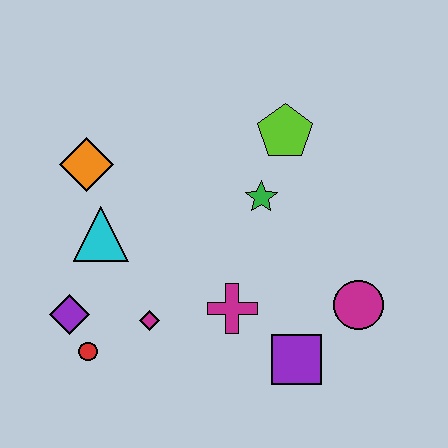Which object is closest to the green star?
The lime pentagon is closest to the green star.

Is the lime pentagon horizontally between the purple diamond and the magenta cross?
No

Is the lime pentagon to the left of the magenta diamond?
No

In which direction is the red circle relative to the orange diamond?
The red circle is below the orange diamond.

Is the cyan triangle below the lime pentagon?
Yes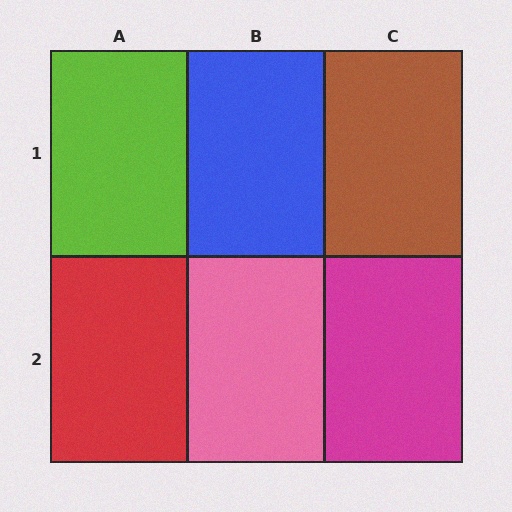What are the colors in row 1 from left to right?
Lime, blue, brown.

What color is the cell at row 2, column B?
Pink.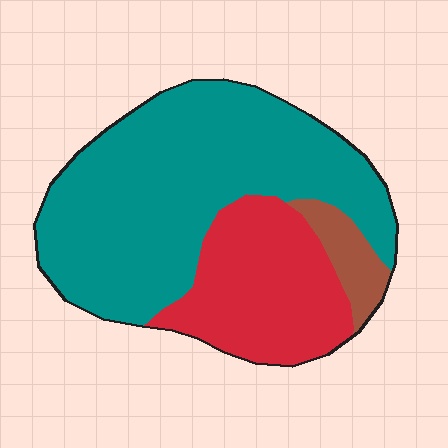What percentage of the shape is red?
Red covers roughly 30% of the shape.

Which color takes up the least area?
Brown, at roughly 5%.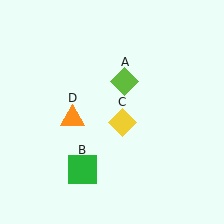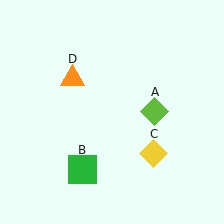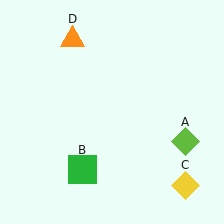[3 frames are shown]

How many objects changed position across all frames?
3 objects changed position: lime diamond (object A), yellow diamond (object C), orange triangle (object D).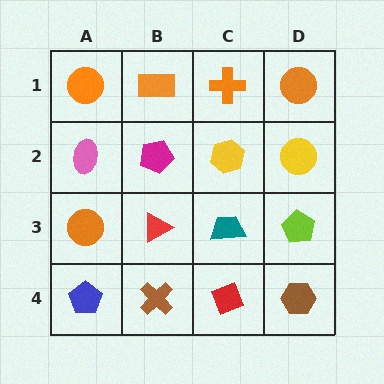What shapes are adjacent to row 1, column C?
A yellow hexagon (row 2, column C), an orange rectangle (row 1, column B), an orange circle (row 1, column D).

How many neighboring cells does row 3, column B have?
4.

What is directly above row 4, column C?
A teal trapezoid.